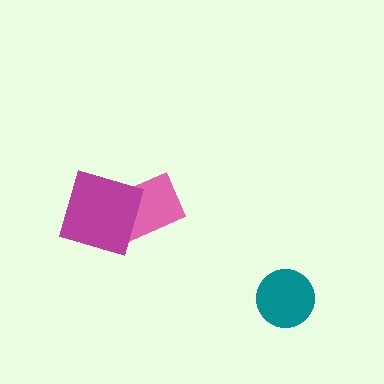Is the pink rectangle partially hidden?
Yes, it is partially covered by another shape.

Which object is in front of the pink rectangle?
The magenta square is in front of the pink rectangle.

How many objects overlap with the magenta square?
1 object overlaps with the magenta square.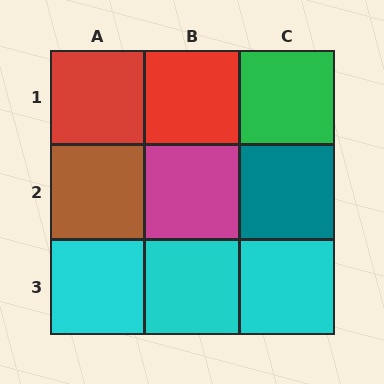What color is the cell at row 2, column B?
Magenta.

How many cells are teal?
1 cell is teal.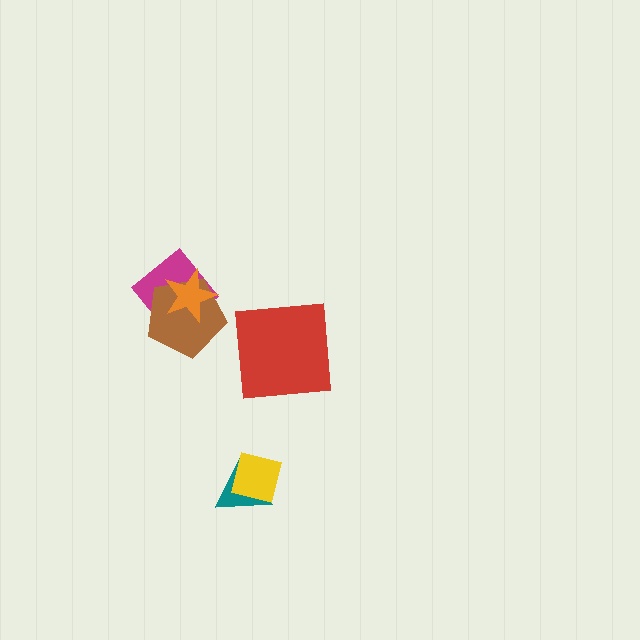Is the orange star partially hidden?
No, no other shape covers it.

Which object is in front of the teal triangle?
The yellow square is in front of the teal triangle.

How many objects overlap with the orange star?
2 objects overlap with the orange star.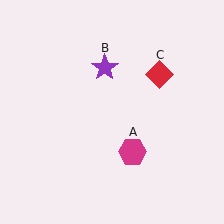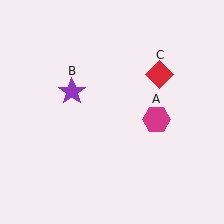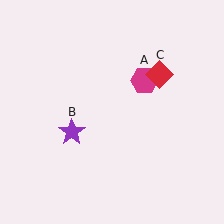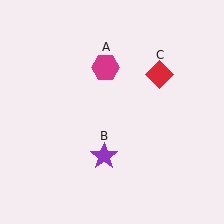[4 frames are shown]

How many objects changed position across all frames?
2 objects changed position: magenta hexagon (object A), purple star (object B).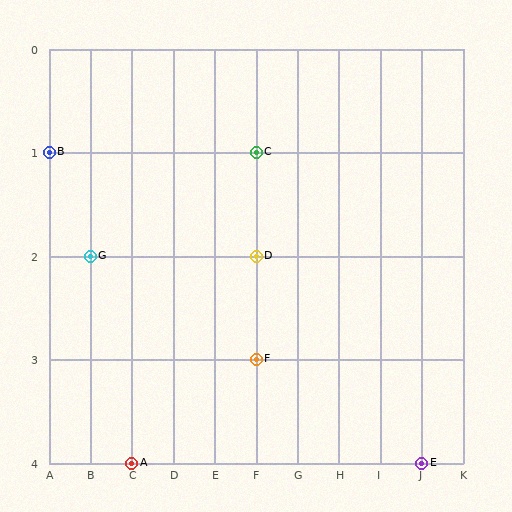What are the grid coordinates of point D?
Point D is at grid coordinates (F, 2).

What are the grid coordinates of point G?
Point G is at grid coordinates (B, 2).